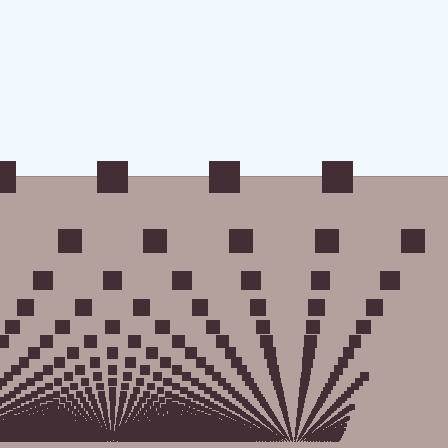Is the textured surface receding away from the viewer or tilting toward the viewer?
The surface appears to tilt toward the viewer. Texture elements get larger and sparser toward the top.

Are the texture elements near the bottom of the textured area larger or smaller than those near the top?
Smaller. The gradient is inverted — elements near the bottom are smaller and denser.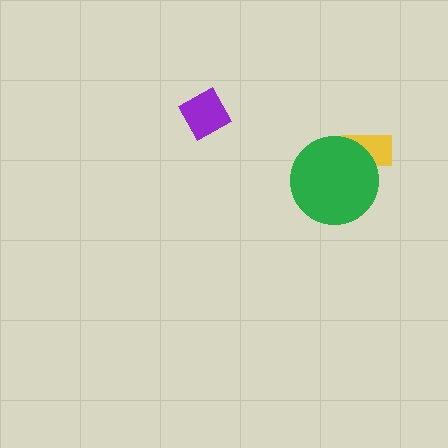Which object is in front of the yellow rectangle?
The green circle is in front of the yellow rectangle.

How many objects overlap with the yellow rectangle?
1 object overlaps with the yellow rectangle.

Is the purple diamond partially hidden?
No, no other shape covers it.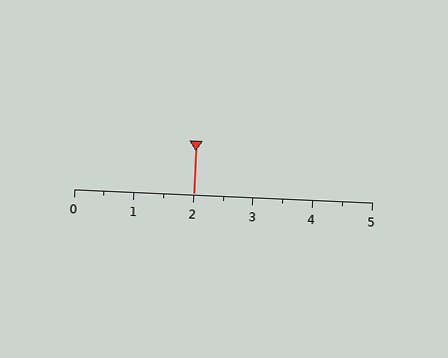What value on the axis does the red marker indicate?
The marker indicates approximately 2.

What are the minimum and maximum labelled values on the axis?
The axis runs from 0 to 5.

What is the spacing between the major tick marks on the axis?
The major ticks are spaced 1 apart.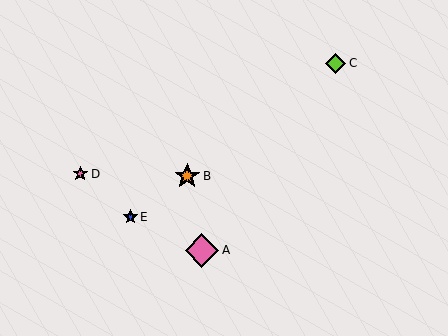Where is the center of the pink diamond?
The center of the pink diamond is at (202, 250).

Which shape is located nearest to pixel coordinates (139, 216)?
The blue star (labeled E) at (130, 217) is nearest to that location.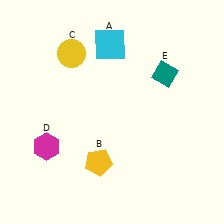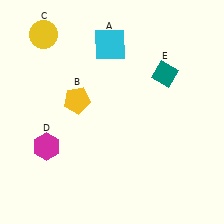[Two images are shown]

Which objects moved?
The objects that moved are: the yellow pentagon (B), the yellow circle (C).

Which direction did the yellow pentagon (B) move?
The yellow pentagon (B) moved up.